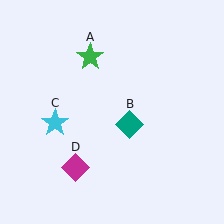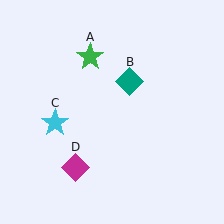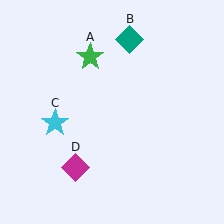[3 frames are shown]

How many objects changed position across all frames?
1 object changed position: teal diamond (object B).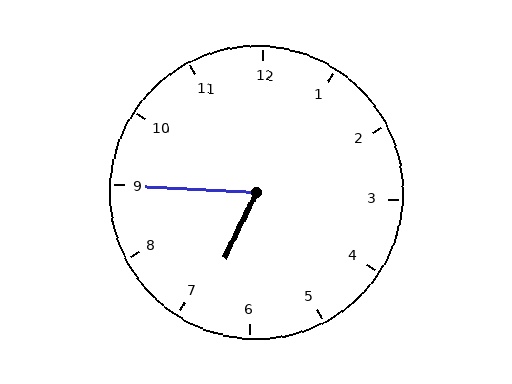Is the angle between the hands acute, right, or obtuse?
It is acute.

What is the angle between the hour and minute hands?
Approximately 68 degrees.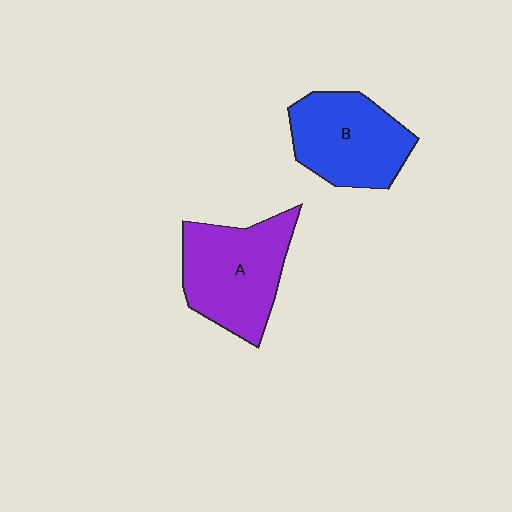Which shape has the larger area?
Shape A (purple).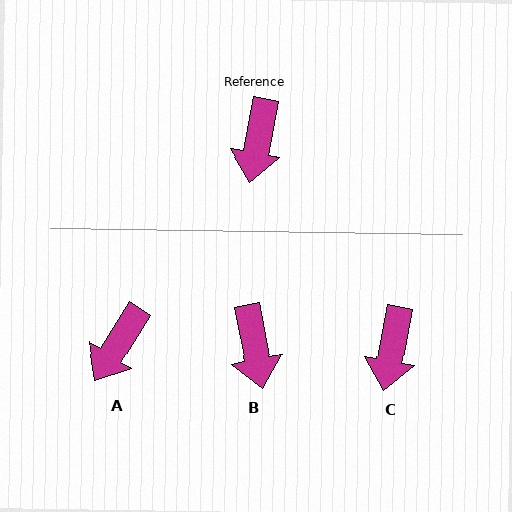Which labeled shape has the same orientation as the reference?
C.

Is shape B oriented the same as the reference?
No, it is off by about 22 degrees.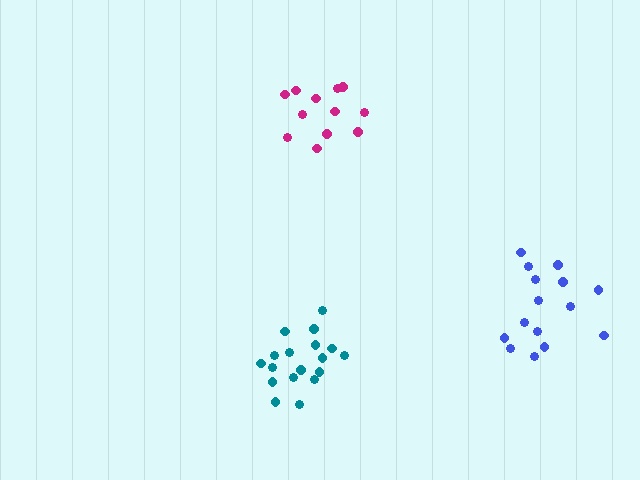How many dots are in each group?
Group 1: 15 dots, Group 2: 12 dots, Group 3: 18 dots (45 total).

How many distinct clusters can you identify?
There are 3 distinct clusters.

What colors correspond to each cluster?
The clusters are colored: blue, magenta, teal.